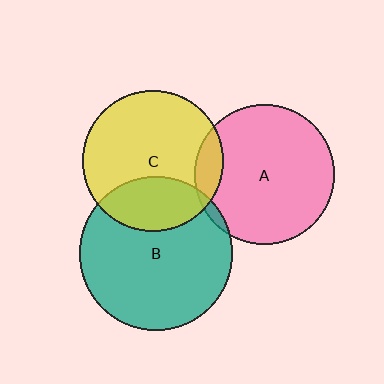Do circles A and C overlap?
Yes.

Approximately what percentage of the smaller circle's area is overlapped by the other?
Approximately 10%.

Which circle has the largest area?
Circle B (teal).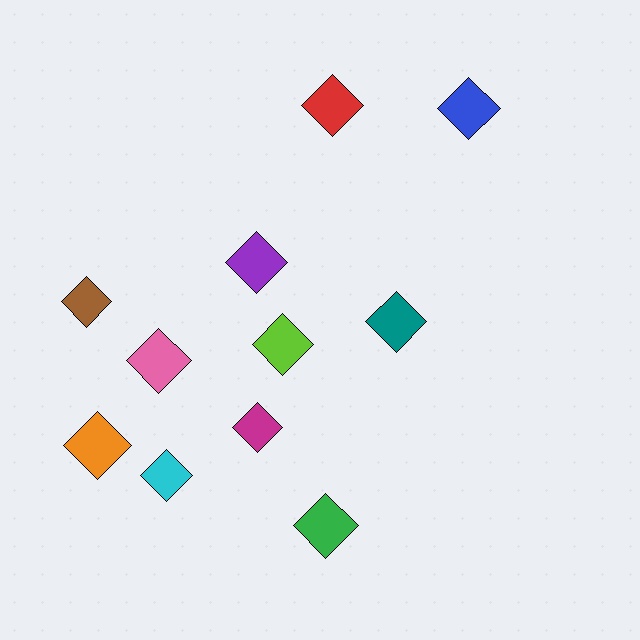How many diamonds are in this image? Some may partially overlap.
There are 11 diamonds.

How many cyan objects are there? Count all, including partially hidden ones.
There is 1 cyan object.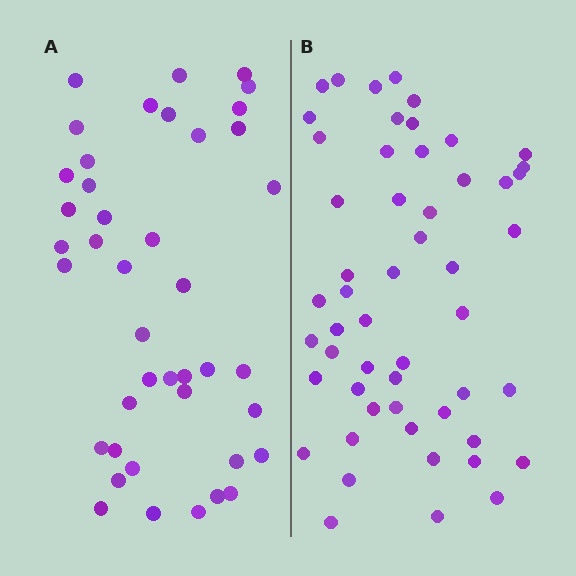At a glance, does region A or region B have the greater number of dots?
Region B (the right region) has more dots.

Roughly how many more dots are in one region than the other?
Region B has roughly 12 or so more dots than region A.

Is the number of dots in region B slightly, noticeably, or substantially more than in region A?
Region B has noticeably more, but not dramatically so. The ratio is roughly 1.3 to 1.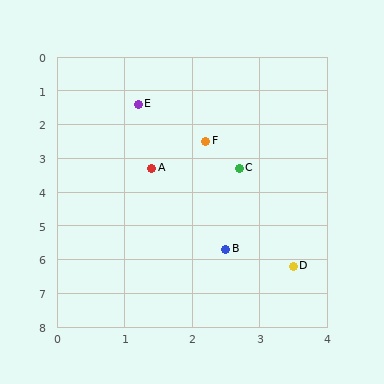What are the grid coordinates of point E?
Point E is at approximately (1.2, 1.4).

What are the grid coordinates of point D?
Point D is at approximately (3.5, 6.2).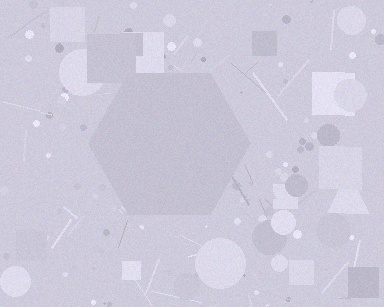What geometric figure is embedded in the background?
A hexagon is embedded in the background.